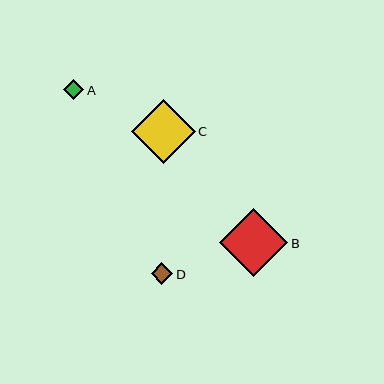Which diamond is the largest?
Diamond B is the largest with a size of approximately 68 pixels.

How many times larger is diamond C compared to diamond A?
Diamond C is approximately 3.2 times the size of diamond A.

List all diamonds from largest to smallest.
From largest to smallest: B, C, D, A.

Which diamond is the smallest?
Diamond A is the smallest with a size of approximately 20 pixels.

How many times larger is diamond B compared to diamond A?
Diamond B is approximately 3.4 times the size of diamond A.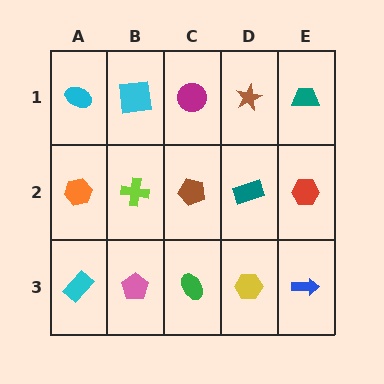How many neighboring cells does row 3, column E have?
2.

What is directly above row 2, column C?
A magenta circle.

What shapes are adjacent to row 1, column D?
A teal rectangle (row 2, column D), a magenta circle (row 1, column C), a teal trapezoid (row 1, column E).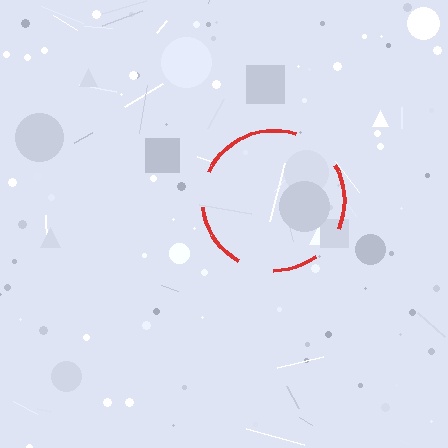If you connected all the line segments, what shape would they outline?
They would outline a circle.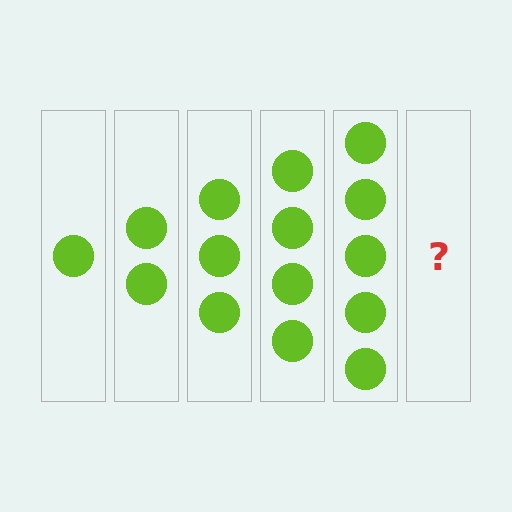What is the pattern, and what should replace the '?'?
The pattern is that each step adds one more circle. The '?' should be 6 circles.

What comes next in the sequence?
The next element should be 6 circles.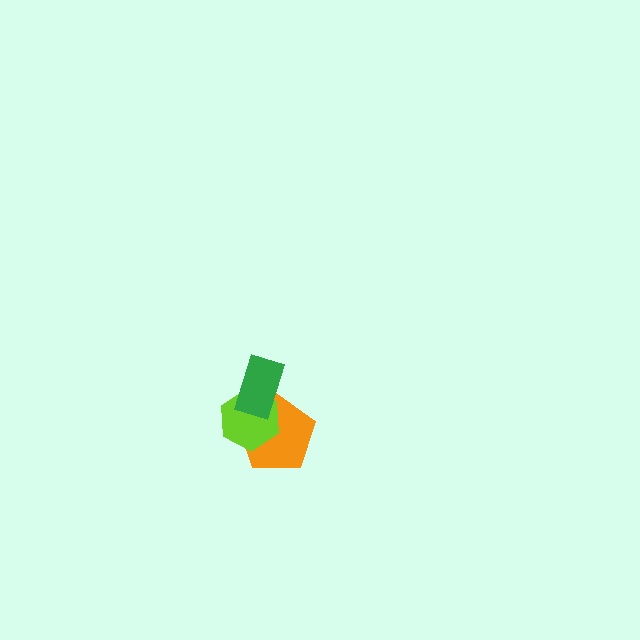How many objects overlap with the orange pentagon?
2 objects overlap with the orange pentagon.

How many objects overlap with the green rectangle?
2 objects overlap with the green rectangle.